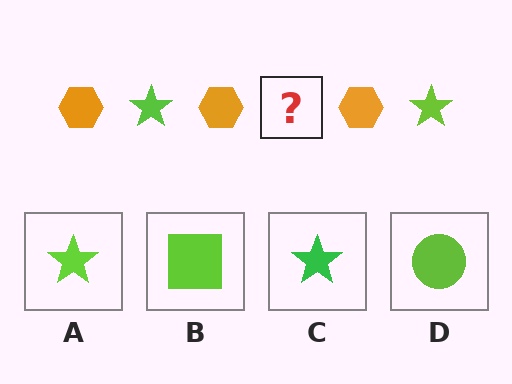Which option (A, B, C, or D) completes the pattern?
A.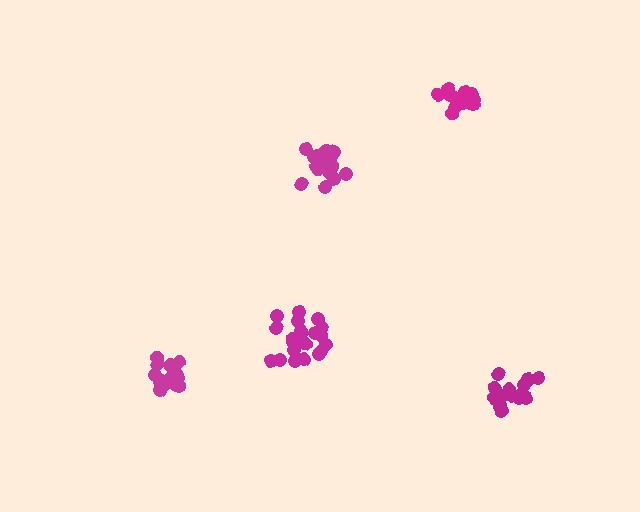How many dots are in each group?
Group 1: 18 dots, Group 2: 15 dots, Group 3: 21 dots, Group 4: 20 dots, Group 5: 18 dots (92 total).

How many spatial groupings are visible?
There are 5 spatial groupings.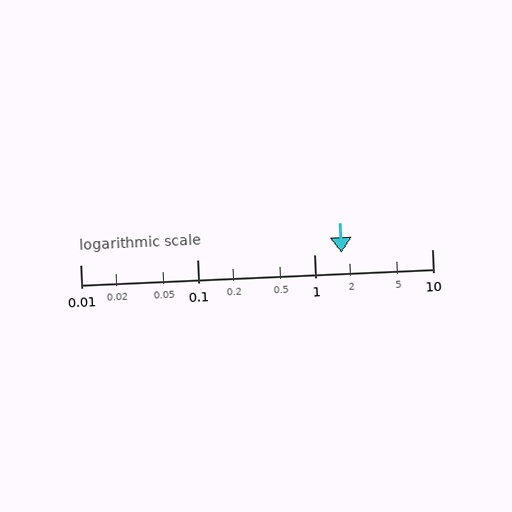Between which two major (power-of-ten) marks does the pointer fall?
The pointer is between 1 and 10.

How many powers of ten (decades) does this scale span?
The scale spans 3 decades, from 0.01 to 10.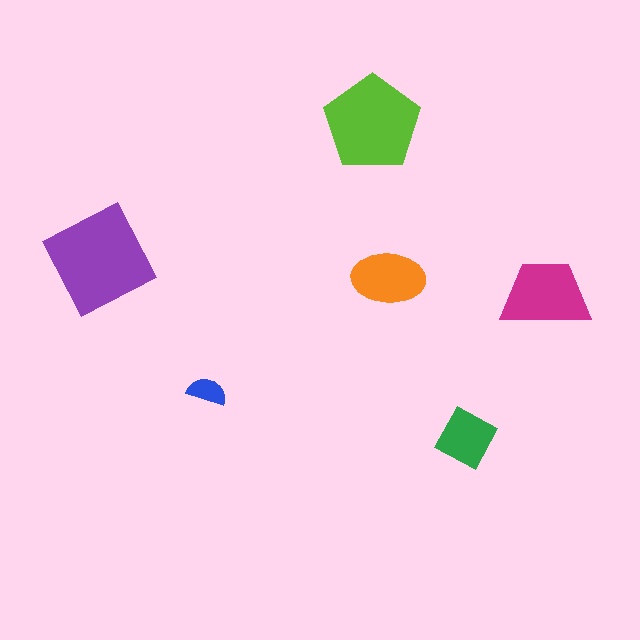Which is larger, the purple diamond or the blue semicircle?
The purple diamond.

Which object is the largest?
The purple diamond.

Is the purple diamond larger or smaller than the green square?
Larger.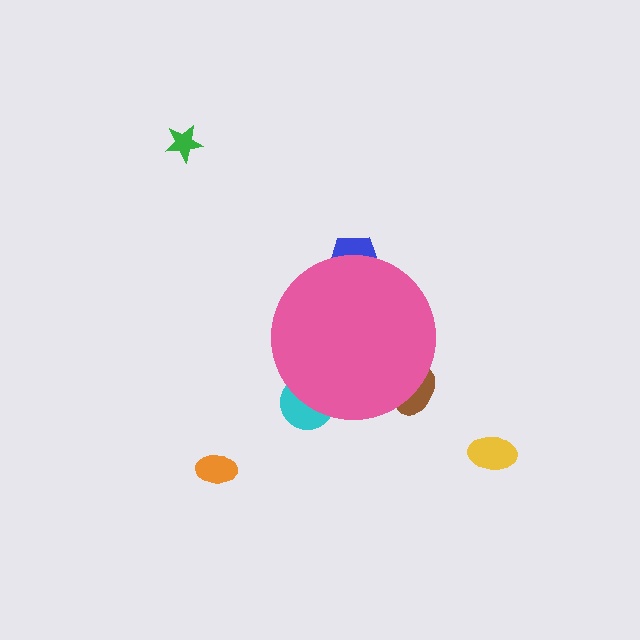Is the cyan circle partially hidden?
Yes, the cyan circle is partially hidden behind the pink circle.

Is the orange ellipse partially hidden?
No, the orange ellipse is fully visible.